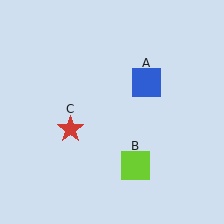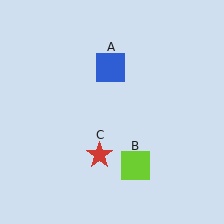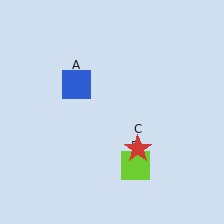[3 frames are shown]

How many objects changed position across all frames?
2 objects changed position: blue square (object A), red star (object C).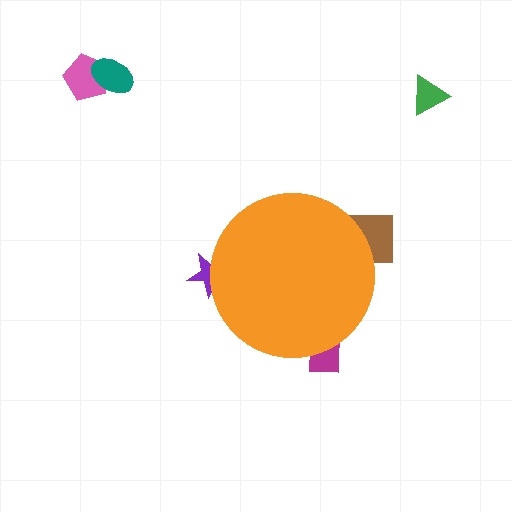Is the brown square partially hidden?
Yes, the brown square is partially hidden behind the orange circle.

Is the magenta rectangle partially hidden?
Yes, the magenta rectangle is partially hidden behind the orange circle.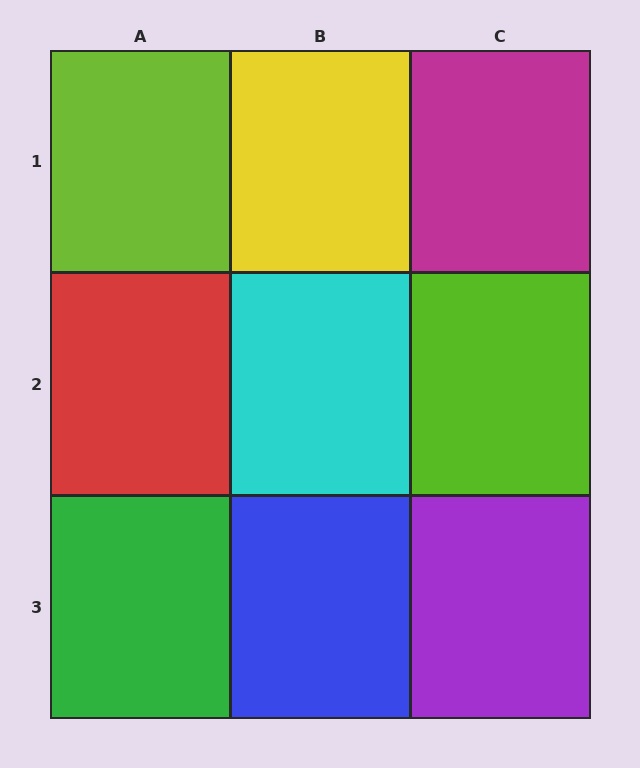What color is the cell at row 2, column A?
Red.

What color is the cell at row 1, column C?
Magenta.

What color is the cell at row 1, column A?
Lime.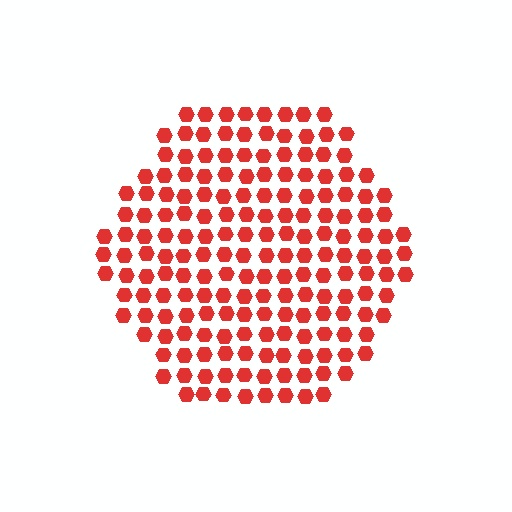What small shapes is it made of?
It is made of small hexagons.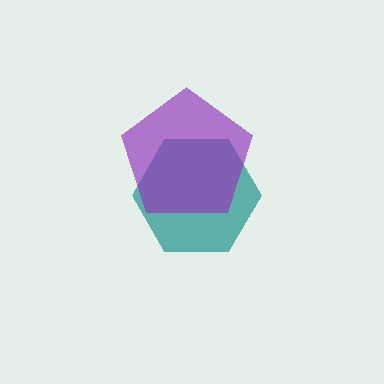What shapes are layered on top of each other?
The layered shapes are: a teal hexagon, a purple pentagon.